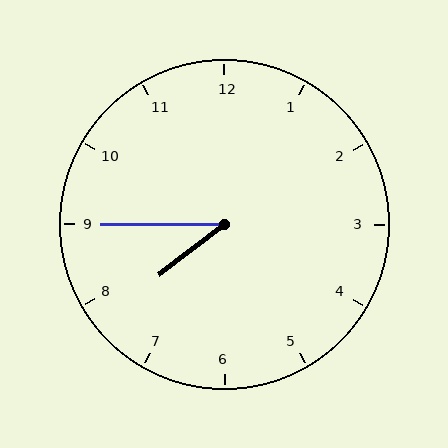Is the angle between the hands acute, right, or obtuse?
It is acute.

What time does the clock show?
7:45.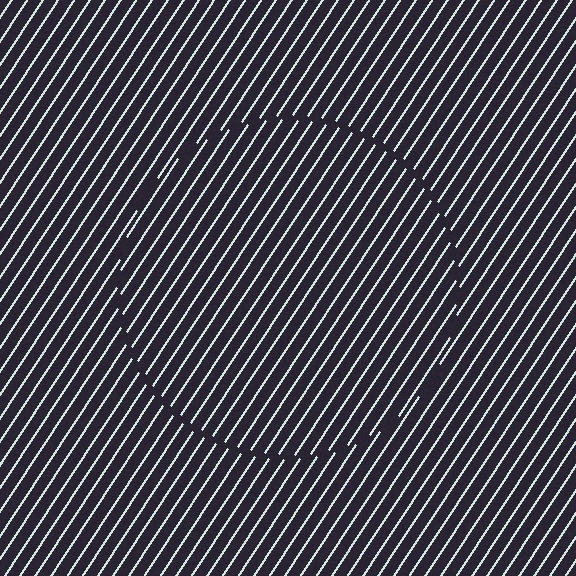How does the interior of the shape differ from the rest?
The interior of the shape contains the same grating, shifted by half a period — the contour is defined by the phase discontinuity where line-ends from the inner and outer gratings abut.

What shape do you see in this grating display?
An illusory circle. The interior of the shape contains the same grating, shifted by half a period — the contour is defined by the phase discontinuity where line-ends from the inner and outer gratings abut.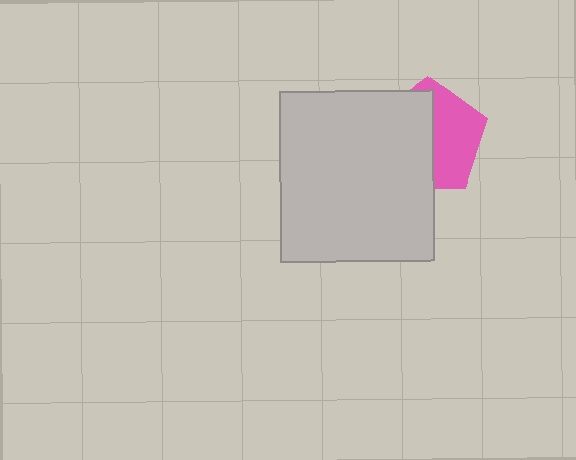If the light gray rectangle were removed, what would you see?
You would see the complete pink pentagon.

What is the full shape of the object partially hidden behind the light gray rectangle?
The partially hidden object is a pink pentagon.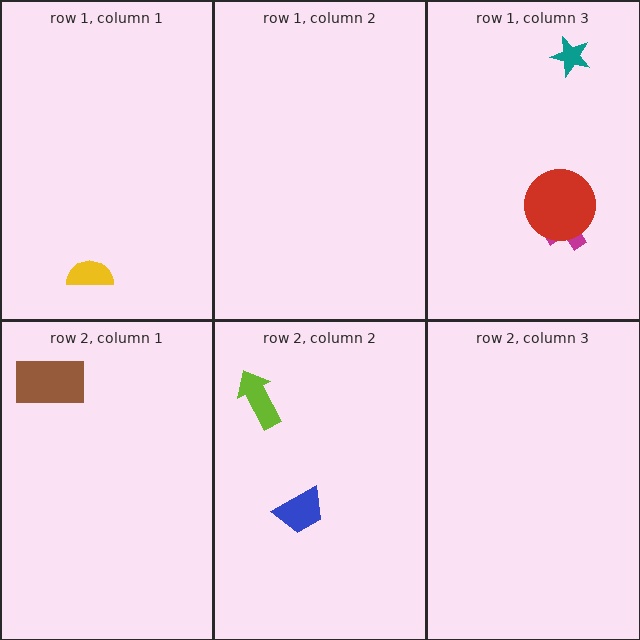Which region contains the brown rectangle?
The row 2, column 1 region.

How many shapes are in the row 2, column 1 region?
1.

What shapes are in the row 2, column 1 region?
The brown rectangle.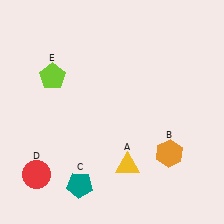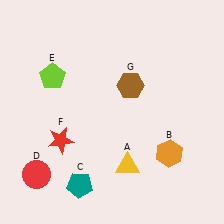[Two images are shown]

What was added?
A red star (F), a brown hexagon (G) were added in Image 2.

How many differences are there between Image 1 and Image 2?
There are 2 differences between the two images.